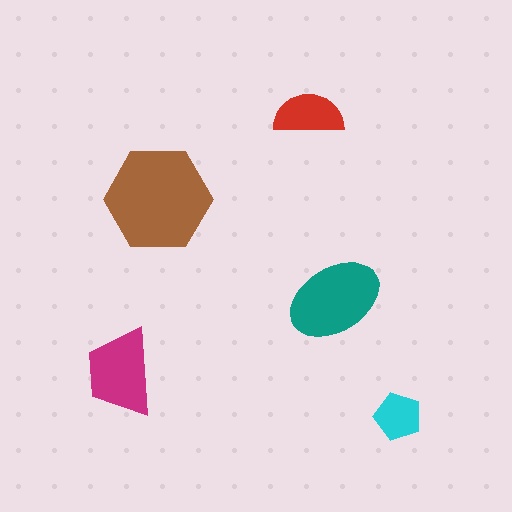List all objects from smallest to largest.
The cyan pentagon, the red semicircle, the magenta trapezoid, the teal ellipse, the brown hexagon.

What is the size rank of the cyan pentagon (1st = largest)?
5th.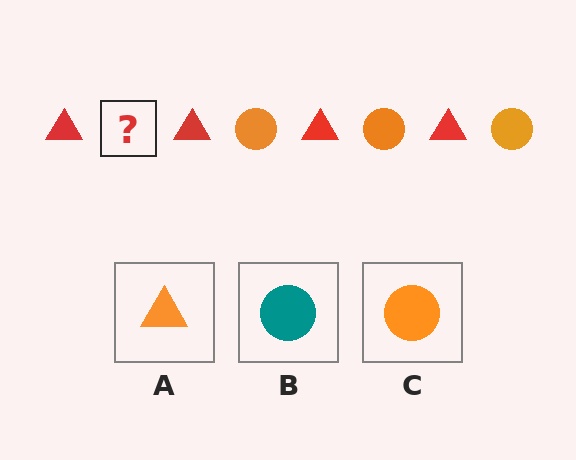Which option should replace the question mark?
Option C.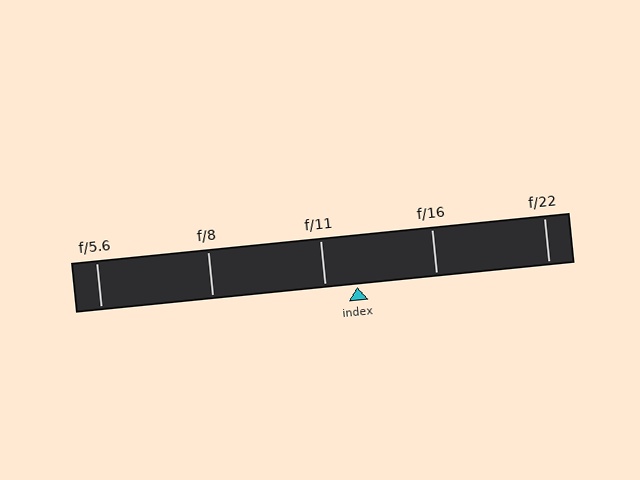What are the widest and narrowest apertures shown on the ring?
The widest aperture shown is f/5.6 and the narrowest is f/22.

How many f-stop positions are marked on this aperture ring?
There are 5 f-stop positions marked.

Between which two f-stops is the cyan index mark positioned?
The index mark is between f/11 and f/16.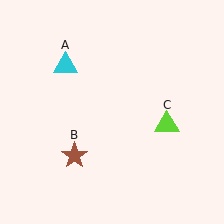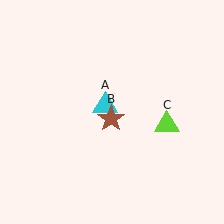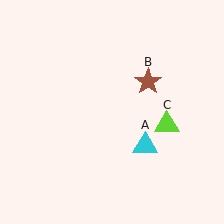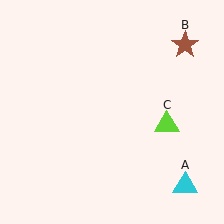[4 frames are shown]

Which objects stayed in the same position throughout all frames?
Lime triangle (object C) remained stationary.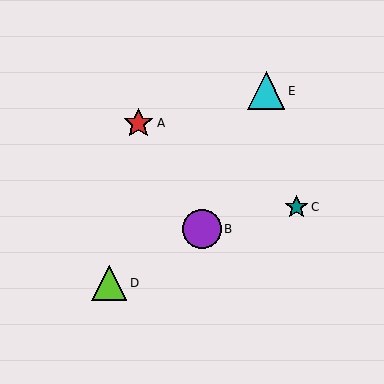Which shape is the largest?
The purple circle (labeled B) is the largest.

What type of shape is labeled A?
Shape A is a red star.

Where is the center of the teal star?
The center of the teal star is at (297, 207).